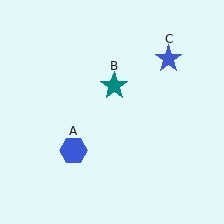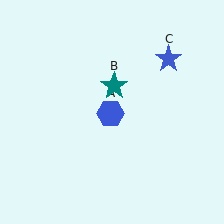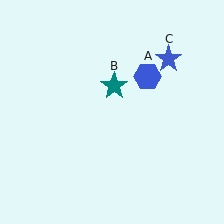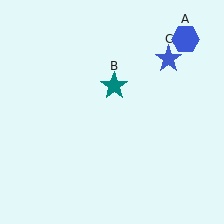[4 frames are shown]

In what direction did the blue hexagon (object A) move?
The blue hexagon (object A) moved up and to the right.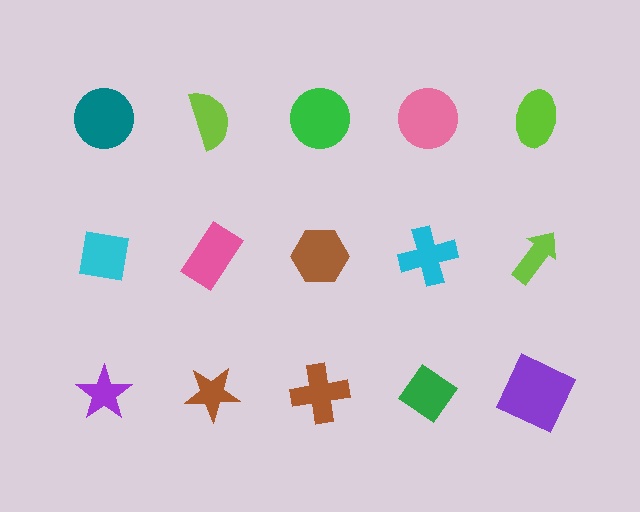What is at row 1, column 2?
A lime semicircle.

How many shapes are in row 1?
5 shapes.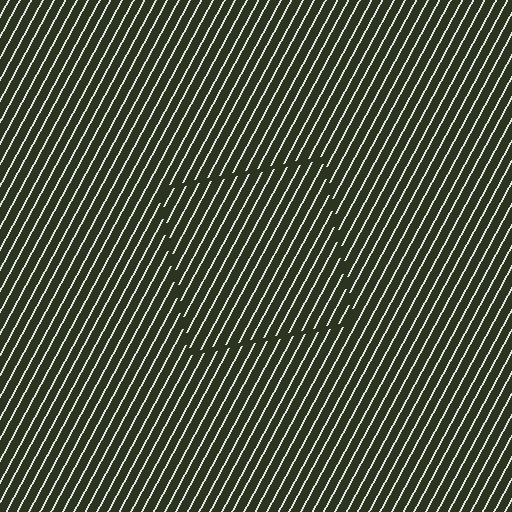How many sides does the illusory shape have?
4 sides — the line-ends trace a square.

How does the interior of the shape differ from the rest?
The interior of the shape contains the same grating, shifted by half a period — the contour is defined by the phase discontinuity where line-ends from the inner and outer gratings abut.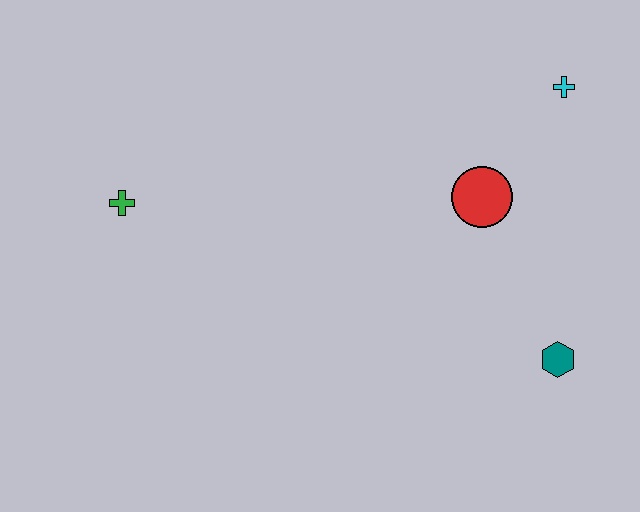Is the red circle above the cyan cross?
No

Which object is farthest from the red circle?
The green cross is farthest from the red circle.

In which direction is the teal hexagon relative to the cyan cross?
The teal hexagon is below the cyan cross.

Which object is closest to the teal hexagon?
The red circle is closest to the teal hexagon.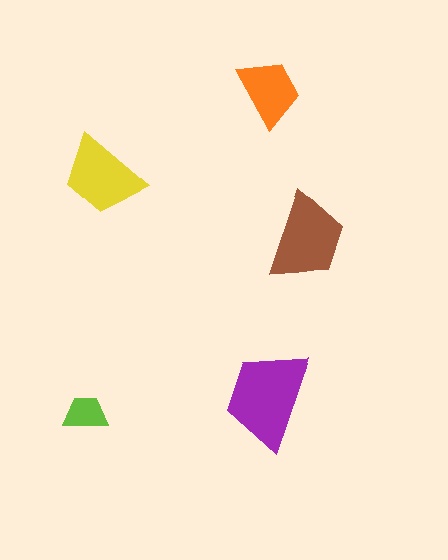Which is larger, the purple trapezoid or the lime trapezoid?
The purple one.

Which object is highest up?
The orange trapezoid is topmost.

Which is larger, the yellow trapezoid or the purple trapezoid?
The purple one.